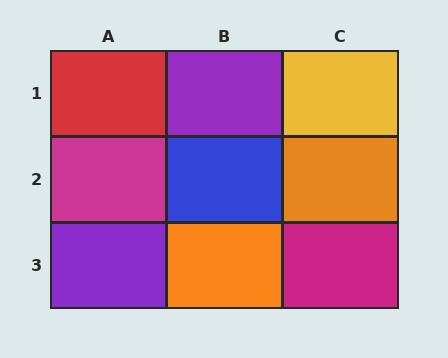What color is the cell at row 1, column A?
Red.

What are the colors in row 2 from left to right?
Magenta, blue, orange.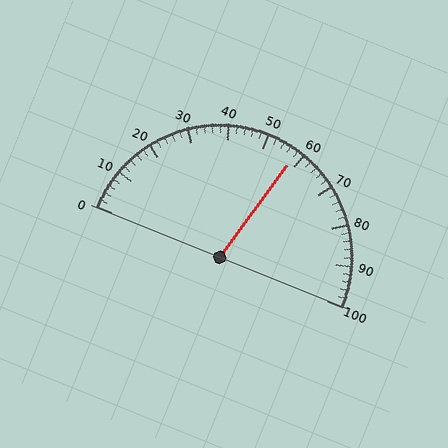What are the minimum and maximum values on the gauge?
The gauge ranges from 0 to 100.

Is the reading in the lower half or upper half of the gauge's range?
The reading is in the upper half of the range (0 to 100).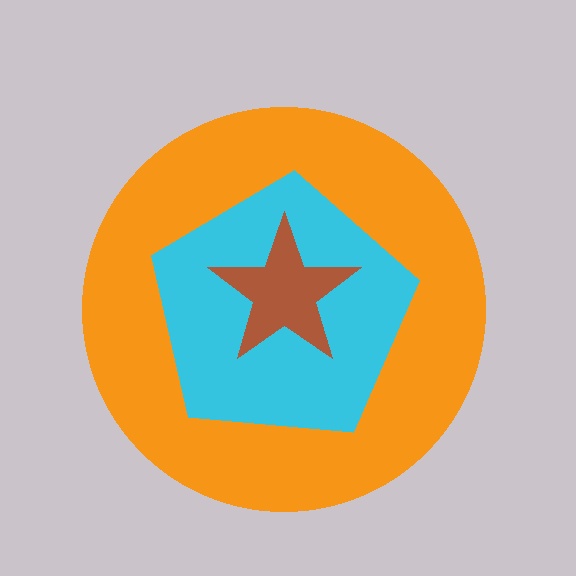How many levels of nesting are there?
3.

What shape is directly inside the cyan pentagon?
The brown star.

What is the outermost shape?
The orange circle.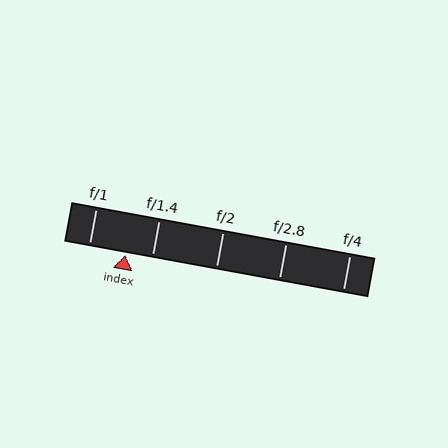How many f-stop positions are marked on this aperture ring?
There are 5 f-stop positions marked.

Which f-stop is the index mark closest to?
The index mark is closest to f/1.4.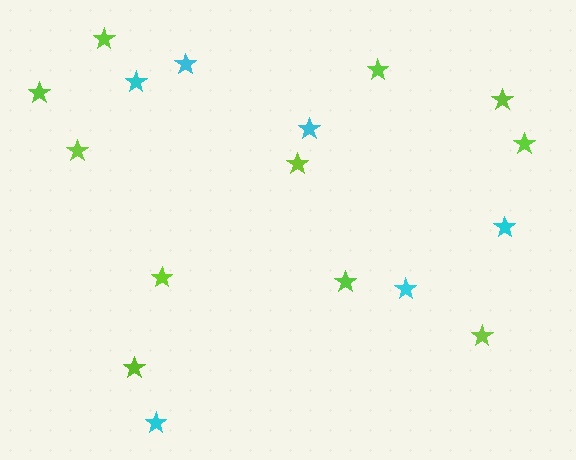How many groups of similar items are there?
There are 2 groups: one group of lime stars (11) and one group of cyan stars (6).